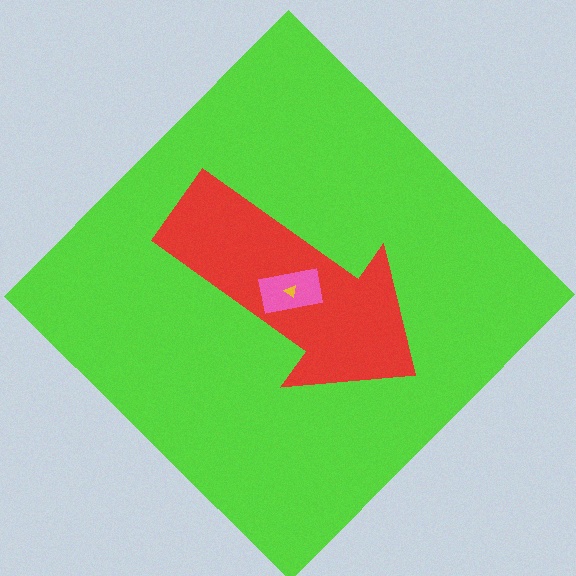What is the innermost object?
The yellow triangle.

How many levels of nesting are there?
4.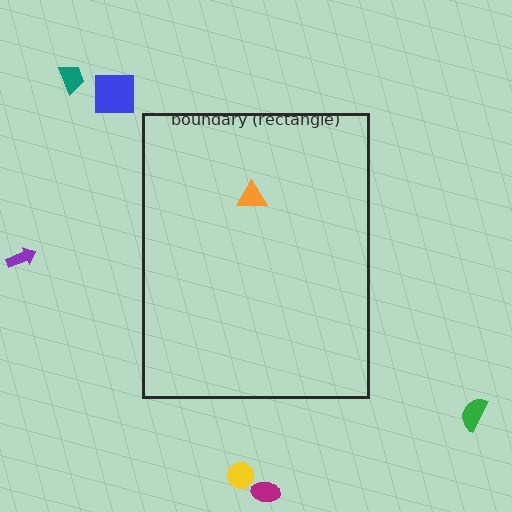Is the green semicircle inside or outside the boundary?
Outside.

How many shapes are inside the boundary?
1 inside, 6 outside.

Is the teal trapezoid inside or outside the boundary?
Outside.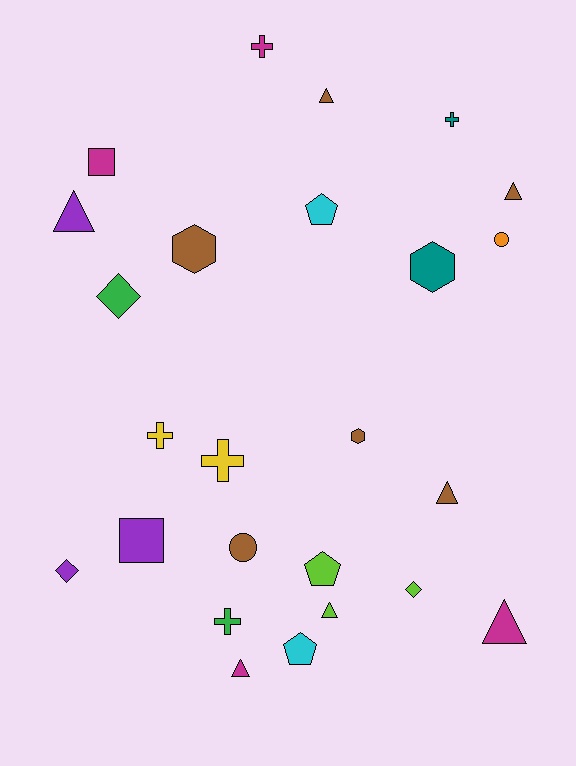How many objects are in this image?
There are 25 objects.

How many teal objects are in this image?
There are 2 teal objects.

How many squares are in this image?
There are 2 squares.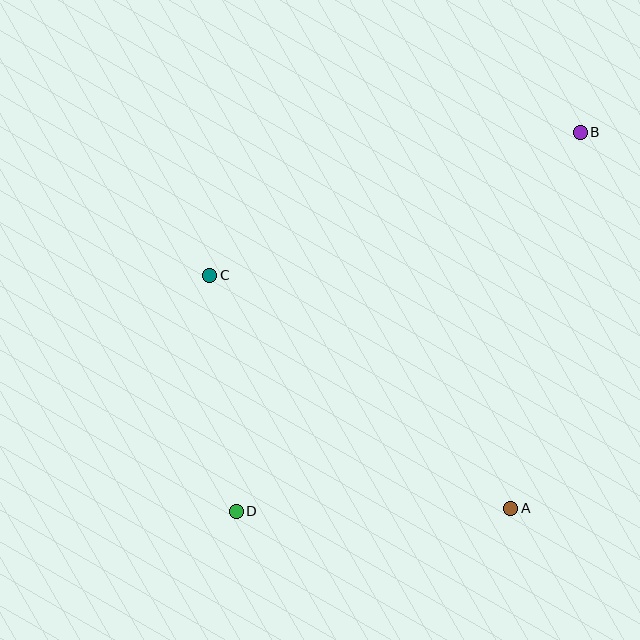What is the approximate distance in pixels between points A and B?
The distance between A and B is approximately 382 pixels.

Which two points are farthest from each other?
Points B and D are farthest from each other.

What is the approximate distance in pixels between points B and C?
The distance between B and C is approximately 397 pixels.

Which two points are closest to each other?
Points C and D are closest to each other.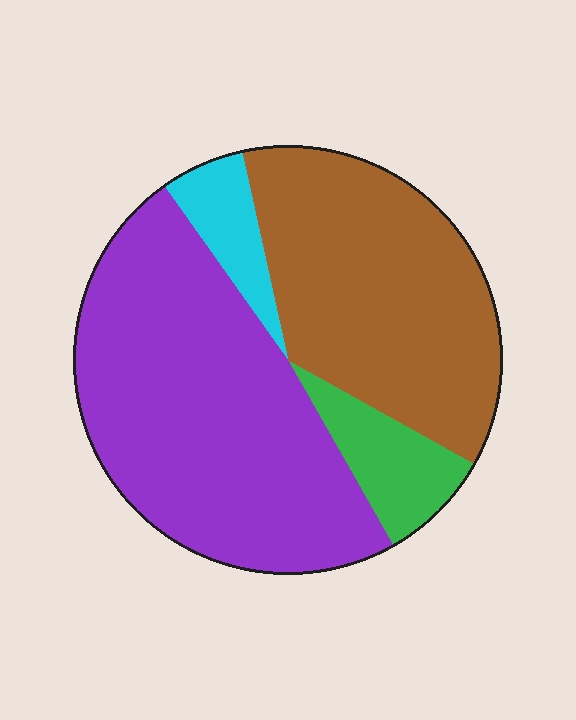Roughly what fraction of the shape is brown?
Brown takes up about three eighths (3/8) of the shape.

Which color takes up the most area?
Purple, at roughly 50%.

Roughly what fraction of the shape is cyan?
Cyan covers roughly 5% of the shape.